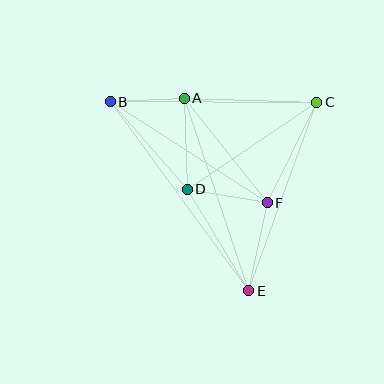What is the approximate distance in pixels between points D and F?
The distance between D and F is approximately 81 pixels.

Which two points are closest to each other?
Points A and B are closest to each other.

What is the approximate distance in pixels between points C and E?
The distance between C and E is approximately 200 pixels.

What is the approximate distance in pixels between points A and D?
The distance between A and D is approximately 91 pixels.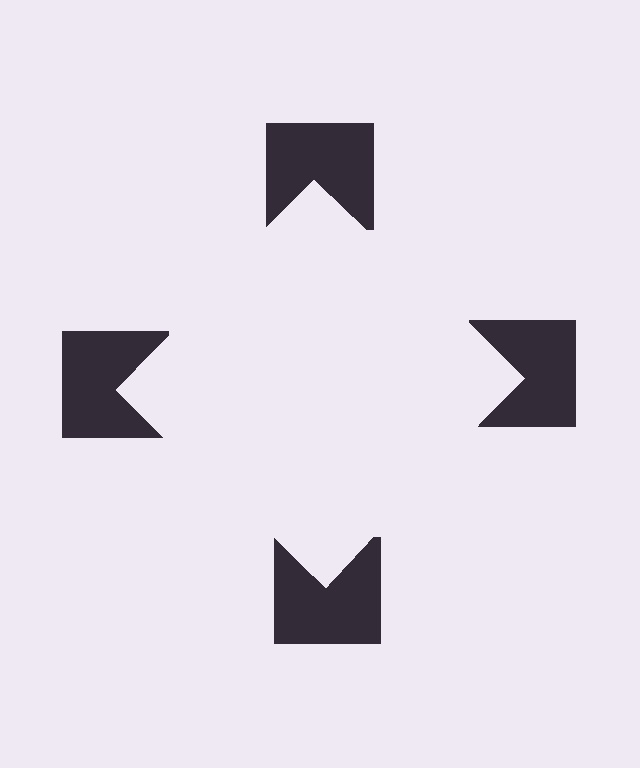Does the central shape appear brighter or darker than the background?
It typically appears slightly brighter than the background, even though no actual brightness change is drawn.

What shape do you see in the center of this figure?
An illusory square — its edges are inferred from the aligned wedge cuts in the notched squares, not physically drawn.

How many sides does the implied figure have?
4 sides.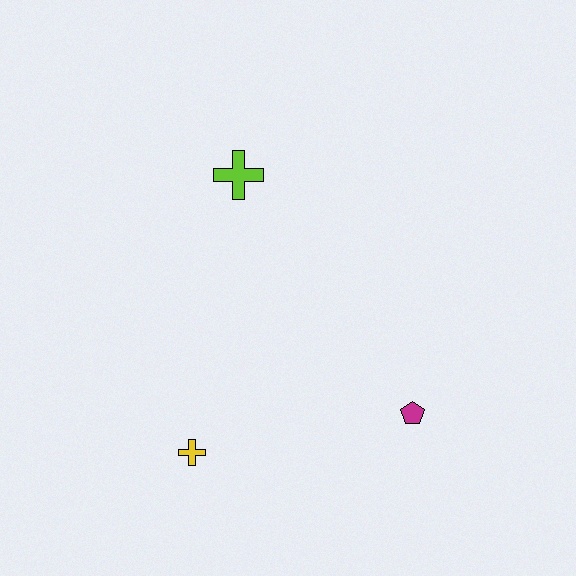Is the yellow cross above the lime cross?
No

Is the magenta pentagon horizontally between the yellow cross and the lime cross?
No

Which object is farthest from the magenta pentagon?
The lime cross is farthest from the magenta pentagon.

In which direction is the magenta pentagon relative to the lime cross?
The magenta pentagon is below the lime cross.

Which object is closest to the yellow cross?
The magenta pentagon is closest to the yellow cross.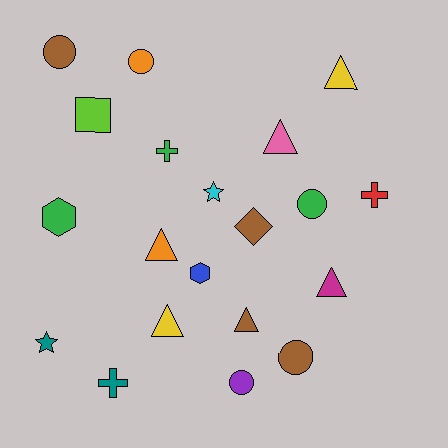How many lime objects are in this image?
There is 1 lime object.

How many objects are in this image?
There are 20 objects.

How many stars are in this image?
There are 2 stars.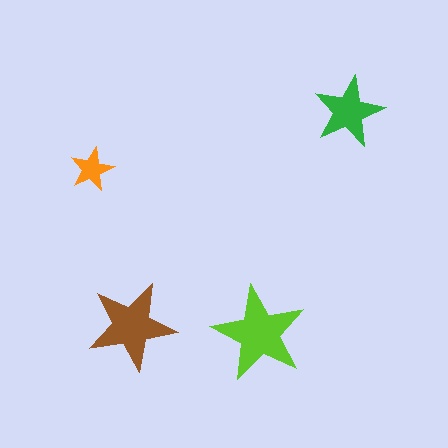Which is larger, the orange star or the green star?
The green one.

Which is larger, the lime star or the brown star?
The lime one.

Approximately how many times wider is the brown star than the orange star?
About 2 times wider.